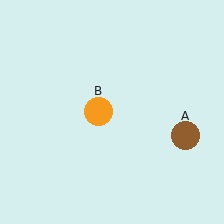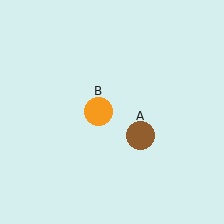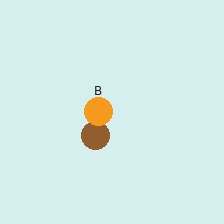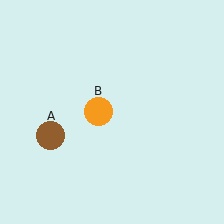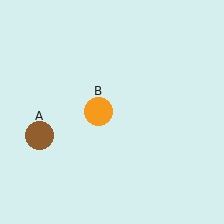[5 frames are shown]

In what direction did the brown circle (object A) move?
The brown circle (object A) moved left.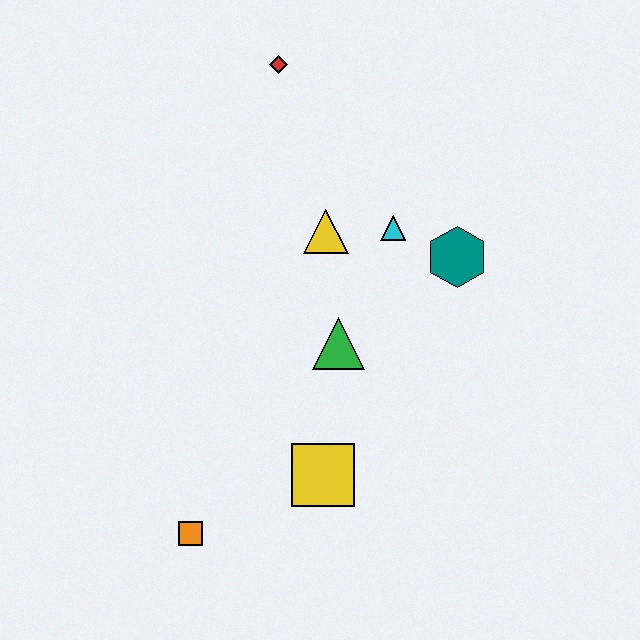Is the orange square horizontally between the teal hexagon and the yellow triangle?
No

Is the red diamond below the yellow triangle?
No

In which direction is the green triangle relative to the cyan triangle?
The green triangle is below the cyan triangle.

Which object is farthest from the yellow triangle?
The orange square is farthest from the yellow triangle.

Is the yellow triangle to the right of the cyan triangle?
No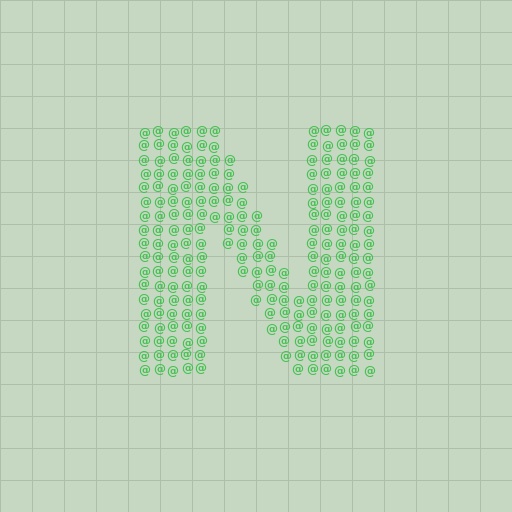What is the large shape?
The large shape is the letter N.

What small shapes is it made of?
It is made of small at signs.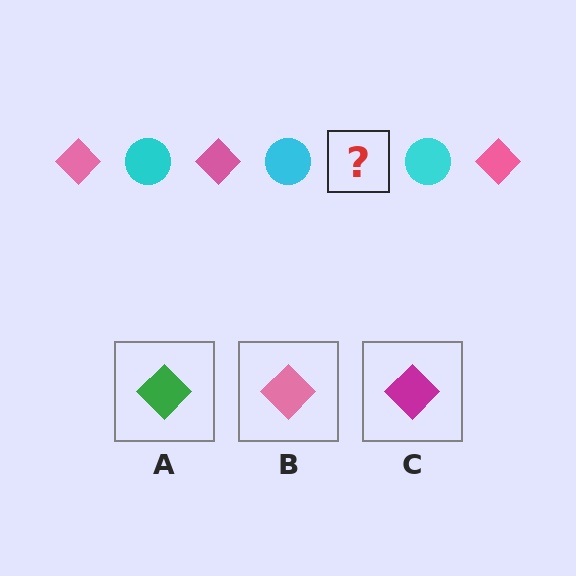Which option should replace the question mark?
Option B.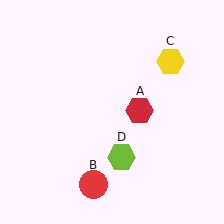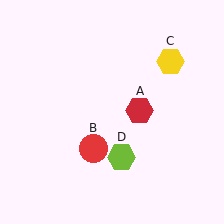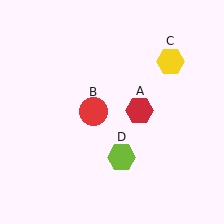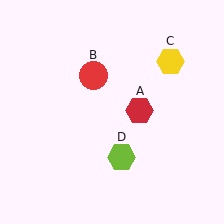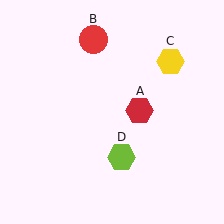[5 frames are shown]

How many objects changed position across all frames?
1 object changed position: red circle (object B).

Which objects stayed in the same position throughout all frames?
Red hexagon (object A) and yellow hexagon (object C) and lime hexagon (object D) remained stationary.